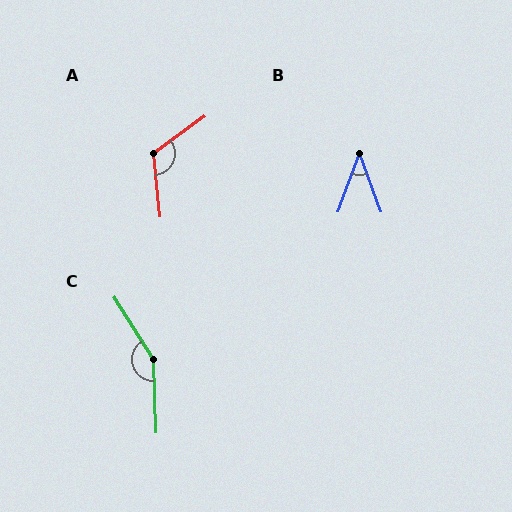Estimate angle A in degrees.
Approximately 121 degrees.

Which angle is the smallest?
B, at approximately 41 degrees.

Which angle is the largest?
C, at approximately 149 degrees.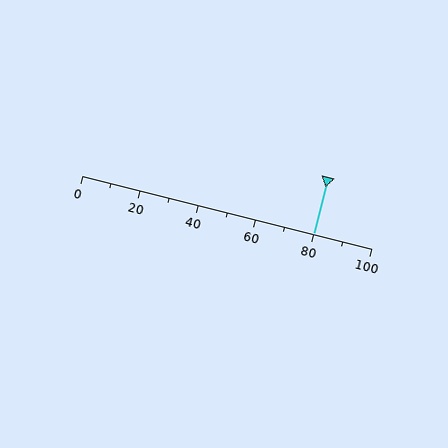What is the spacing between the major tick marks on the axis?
The major ticks are spaced 20 apart.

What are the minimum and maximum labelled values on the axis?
The axis runs from 0 to 100.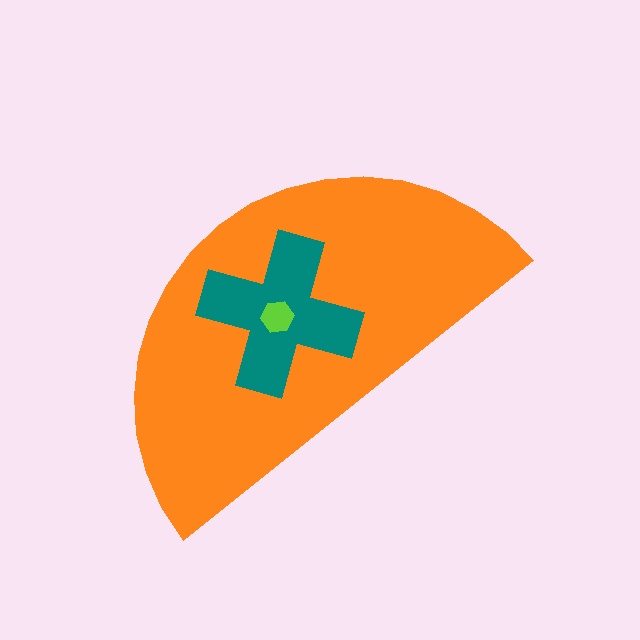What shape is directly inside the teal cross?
The lime hexagon.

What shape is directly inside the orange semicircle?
The teal cross.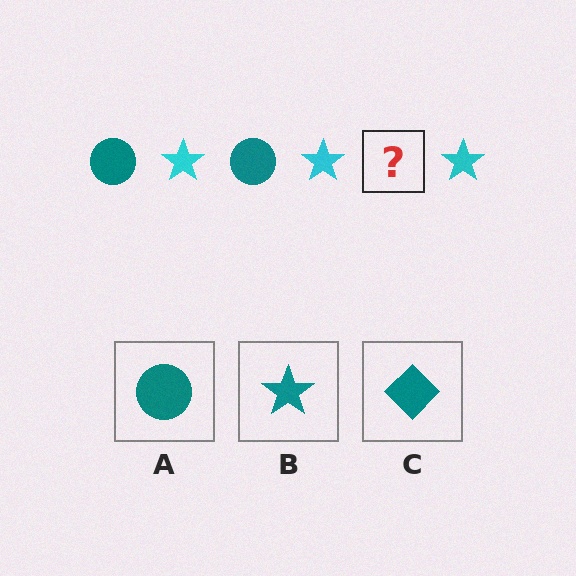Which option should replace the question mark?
Option A.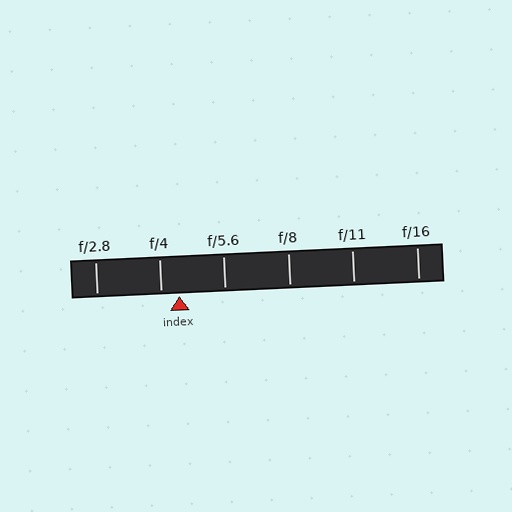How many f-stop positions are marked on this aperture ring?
There are 6 f-stop positions marked.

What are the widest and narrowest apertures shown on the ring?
The widest aperture shown is f/2.8 and the narrowest is f/16.